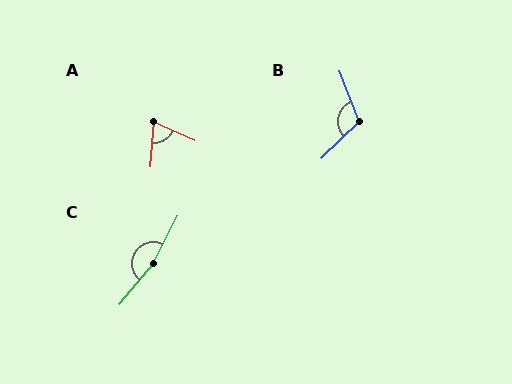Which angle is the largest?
C, at approximately 167 degrees.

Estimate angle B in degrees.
Approximately 113 degrees.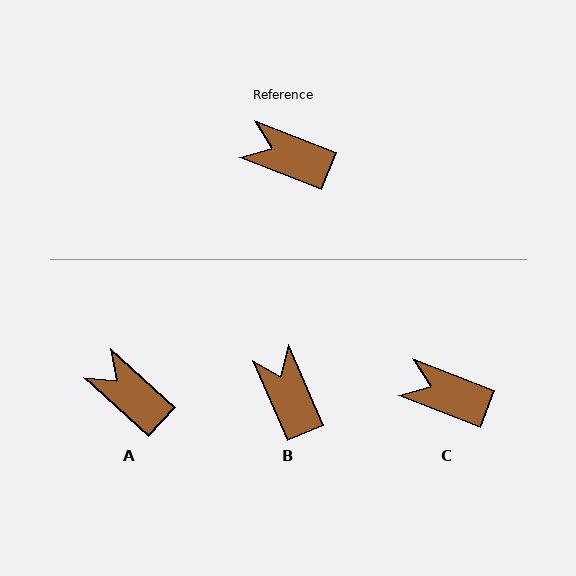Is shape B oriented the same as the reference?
No, it is off by about 45 degrees.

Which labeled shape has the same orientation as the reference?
C.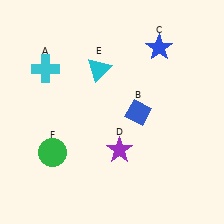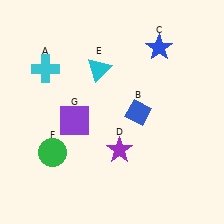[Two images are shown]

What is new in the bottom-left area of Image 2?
A purple square (G) was added in the bottom-left area of Image 2.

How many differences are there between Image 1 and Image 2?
There is 1 difference between the two images.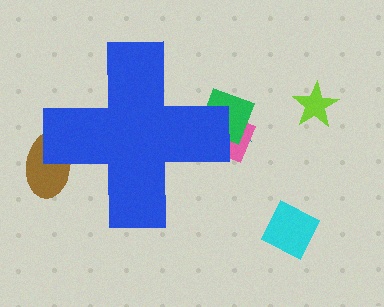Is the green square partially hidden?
Yes, the green square is partially hidden behind the blue cross.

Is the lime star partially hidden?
No, the lime star is fully visible.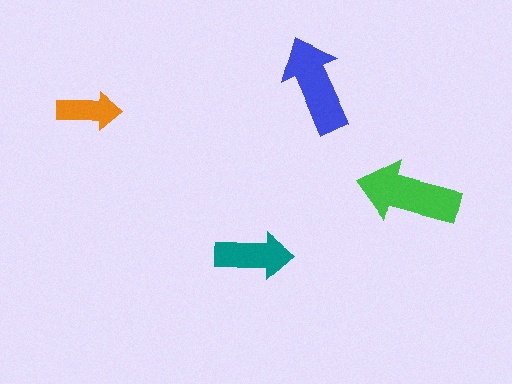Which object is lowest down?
The teal arrow is bottommost.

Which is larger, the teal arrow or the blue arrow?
The blue one.